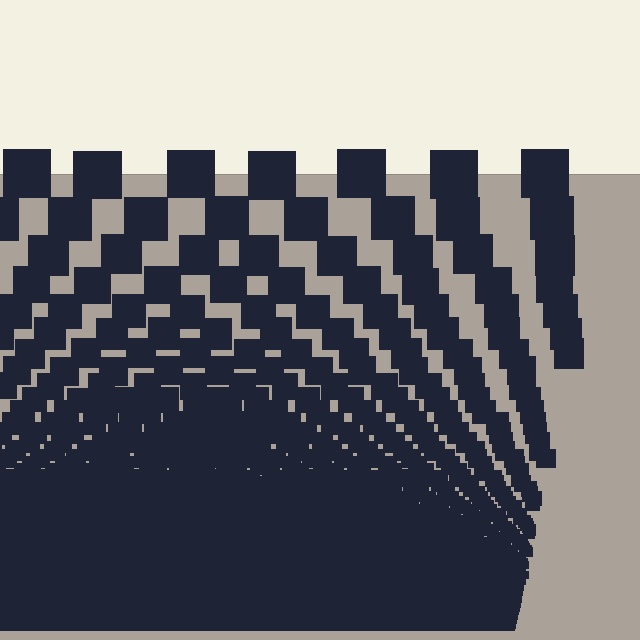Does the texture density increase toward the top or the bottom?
Density increases toward the bottom.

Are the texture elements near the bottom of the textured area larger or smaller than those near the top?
Smaller. The gradient is inverted — elements near the bottom are smaller and denser.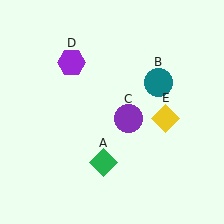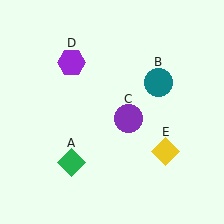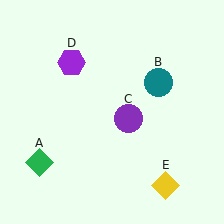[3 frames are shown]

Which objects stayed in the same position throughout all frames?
Teal circle (object B) and purple circle (object C) and purple hexagon (object D) remained stationary.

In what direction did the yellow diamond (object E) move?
The yellow diamond (object E) moved down.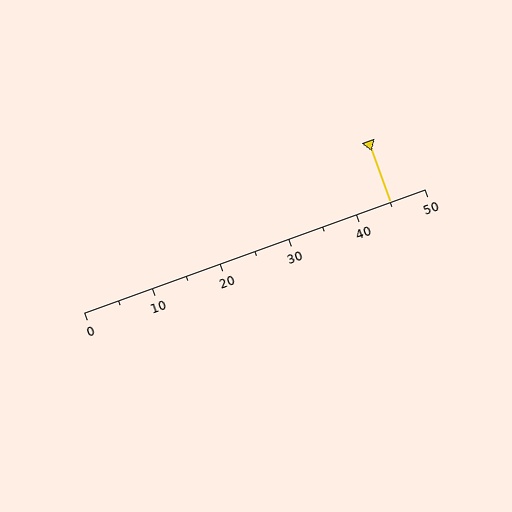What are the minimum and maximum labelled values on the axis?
The axis runs from 0 to 50.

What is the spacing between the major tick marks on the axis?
The major ticks are spaced 10 apart.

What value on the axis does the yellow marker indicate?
The marker indicates approximately 45.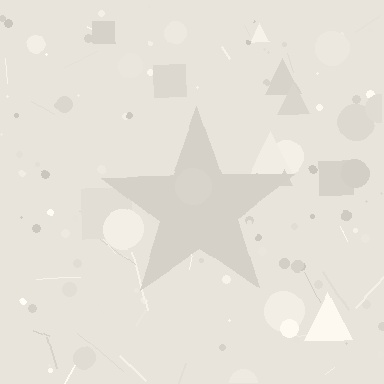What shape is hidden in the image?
A star is hidden in the image.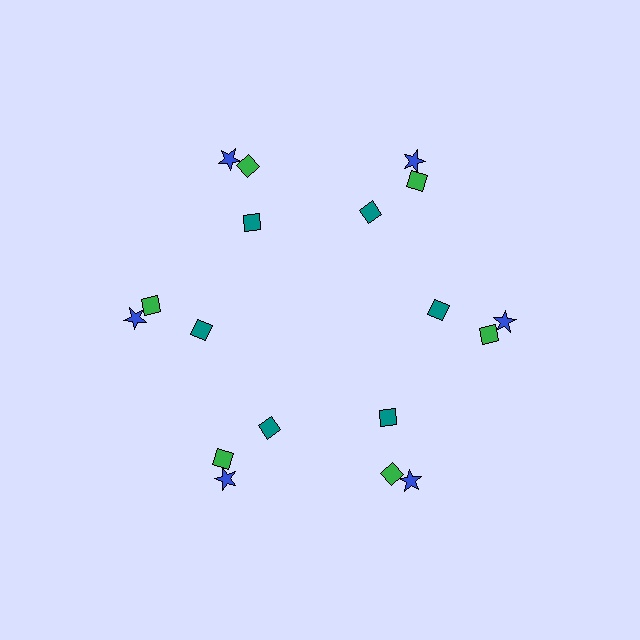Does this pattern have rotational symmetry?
Yes, this pattern has 6-fold rotational symmetry. It looks the same after rotating 60 degrees around the center.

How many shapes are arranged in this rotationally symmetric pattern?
There are 18 shapes, arranged in 6 groups of 3.